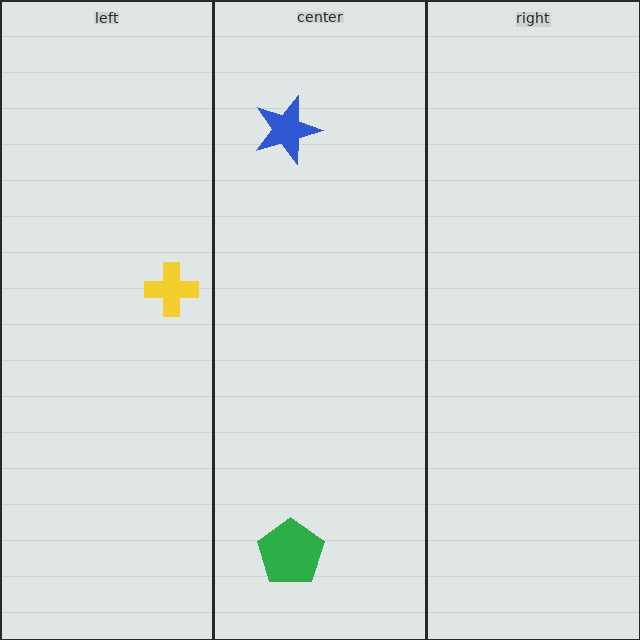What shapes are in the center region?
The blue star, the green pentagon.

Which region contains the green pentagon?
The center region.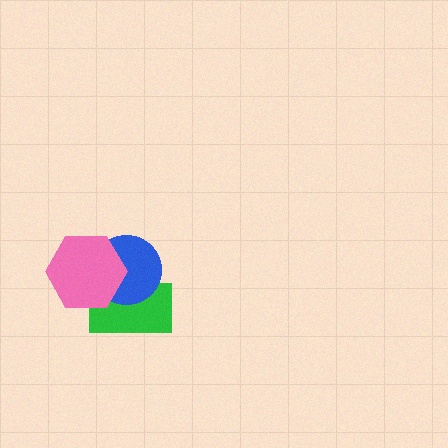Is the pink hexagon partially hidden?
No, no other shape covers it.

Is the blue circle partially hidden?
Yes, it is partially covered by another shape.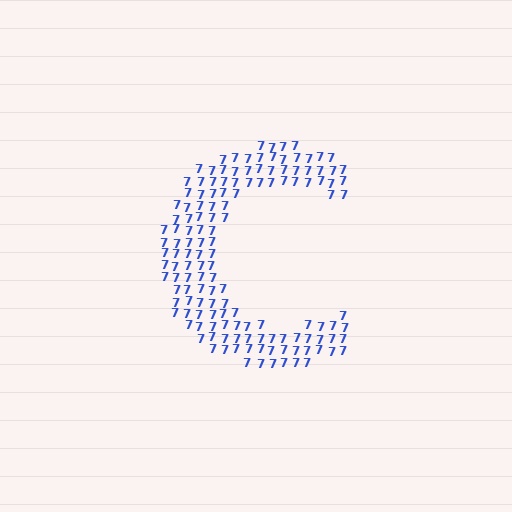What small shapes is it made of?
It is made of small digit 7's.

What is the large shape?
The large shape is the letter C.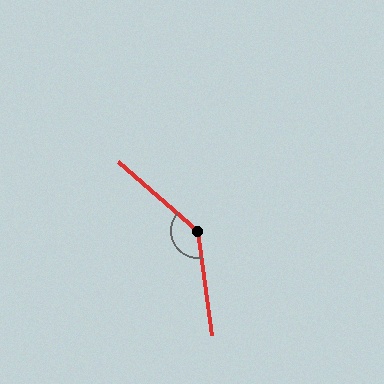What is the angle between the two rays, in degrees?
Approximately 138 degrees.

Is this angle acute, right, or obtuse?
It is obtuse.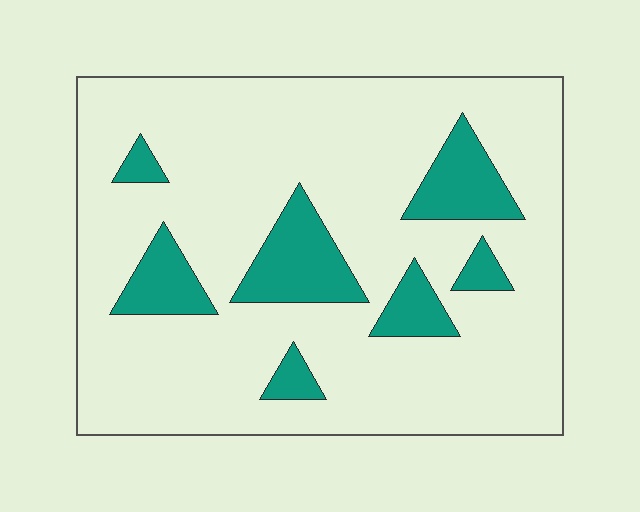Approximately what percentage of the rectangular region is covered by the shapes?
Approximately 15%.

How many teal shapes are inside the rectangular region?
7.